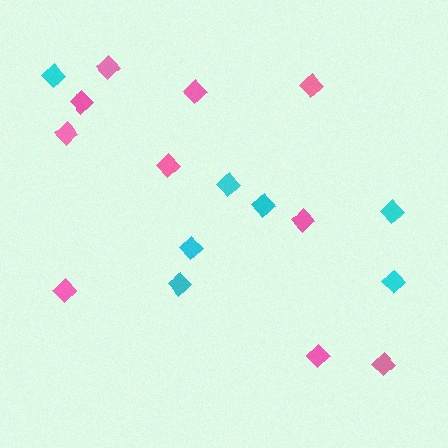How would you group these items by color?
There are 2 groups: one group of pink diamonds (10) and one group of cyan diamonds (7).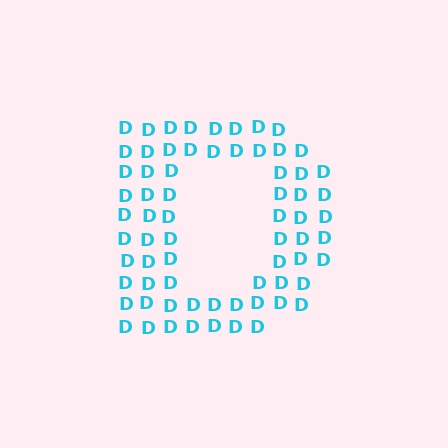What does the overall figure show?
The overall figure shows the letter D.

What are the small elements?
The small elements are letter D's.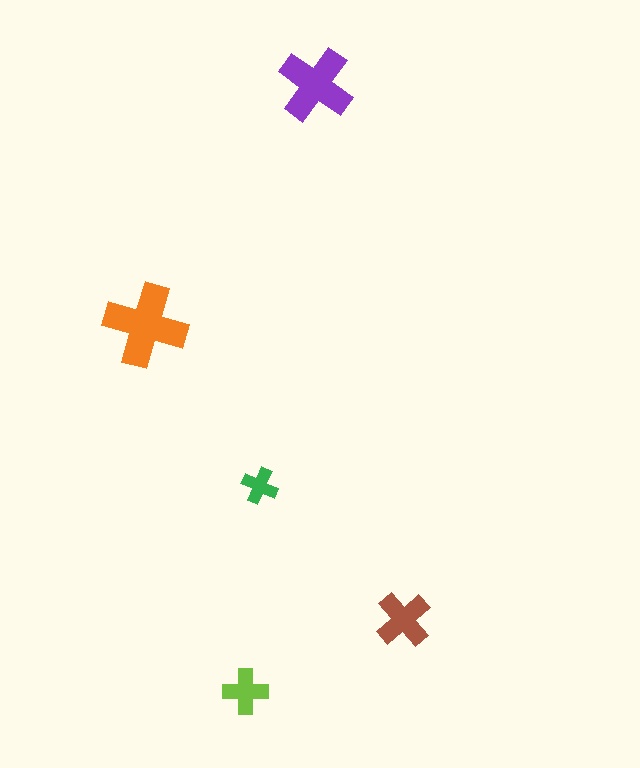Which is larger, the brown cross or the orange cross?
The orange one.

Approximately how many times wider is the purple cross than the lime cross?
About 1.5 times wider.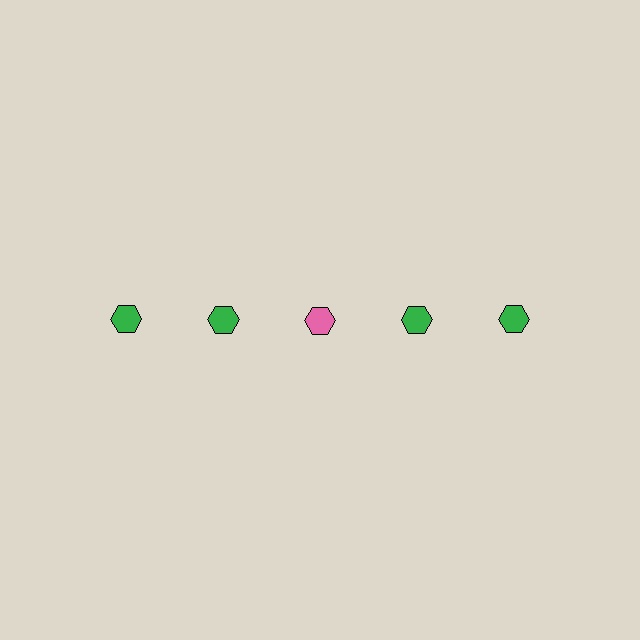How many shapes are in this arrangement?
There are 5 shapes arranged in a grid pattern.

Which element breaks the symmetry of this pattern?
The pink hexagon in the top row, center column breaks the symmetry. All other shapes are green hexagons.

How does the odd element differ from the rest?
It has a different color: pink instead of green.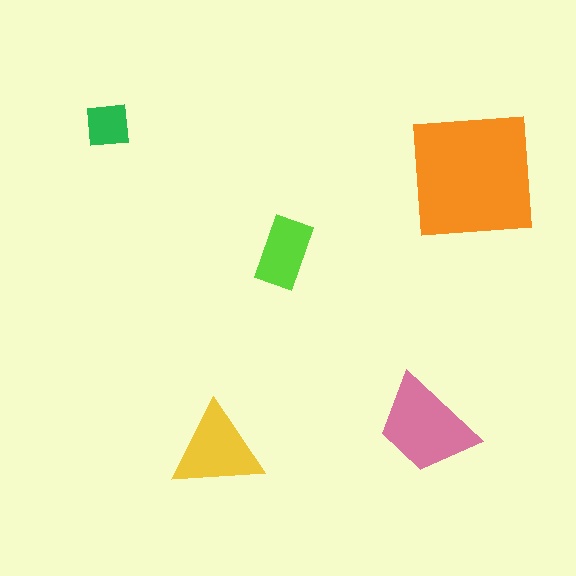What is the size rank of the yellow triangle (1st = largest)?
3rd.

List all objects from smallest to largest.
The green square, the lime rectangle, the yellow triangle, the pink trapezoid, the orange square.